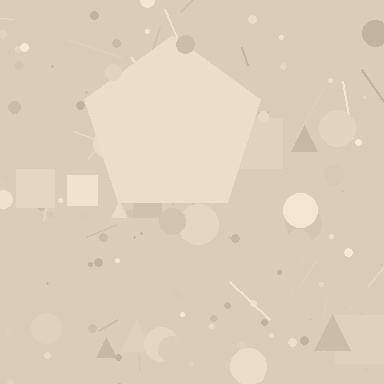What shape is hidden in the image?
A pentagon is hidden in the image.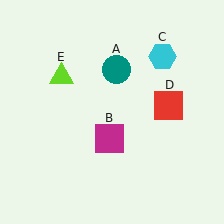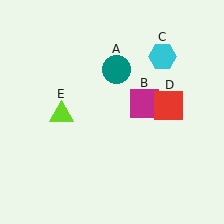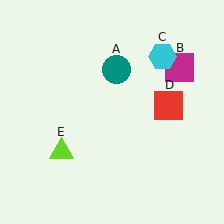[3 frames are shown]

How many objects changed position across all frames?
2 objects changed position: magenta square (object B), lime triangle (object E).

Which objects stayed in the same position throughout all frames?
Teal circle (object A) and cyan hexagon (object C) and red square (object D) remained stationary.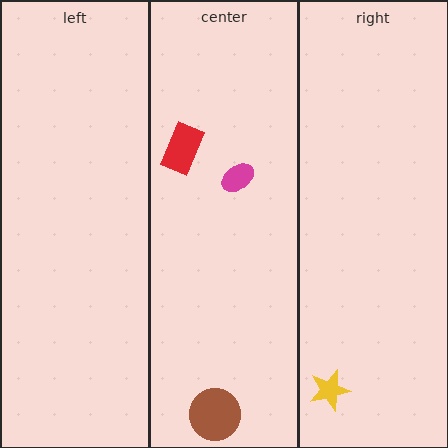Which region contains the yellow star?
The right region.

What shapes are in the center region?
The brown circle, the red rectangle, the magenta ellipse.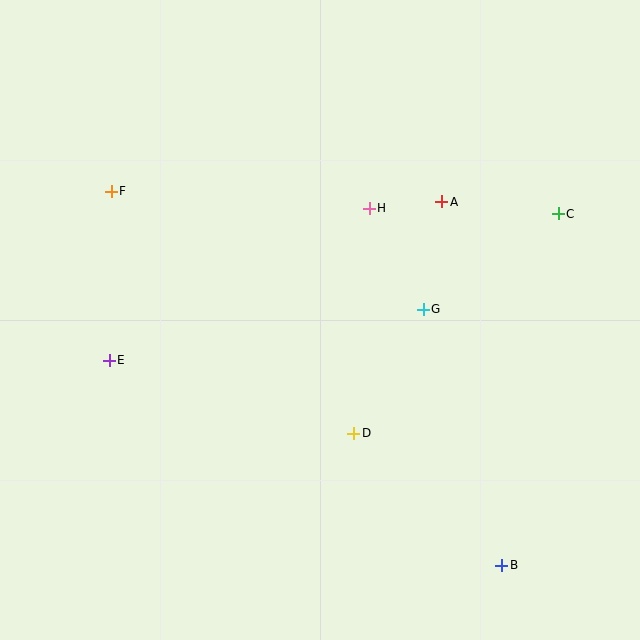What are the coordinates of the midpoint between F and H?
The midpoint between F and H is at (240, 200).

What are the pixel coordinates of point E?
Point E is at (109, 360).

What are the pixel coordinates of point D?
Point D is at (354, 433).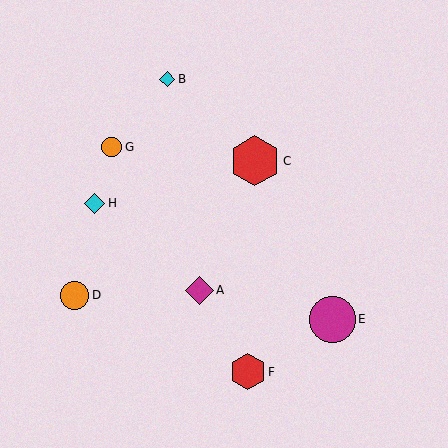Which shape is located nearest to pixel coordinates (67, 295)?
The orange circle (labeled D) at (75, 295) is nearest to that location.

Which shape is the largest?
The red hexagon (labeled C) is the largest.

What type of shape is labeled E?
Shape E is a magenta circle.